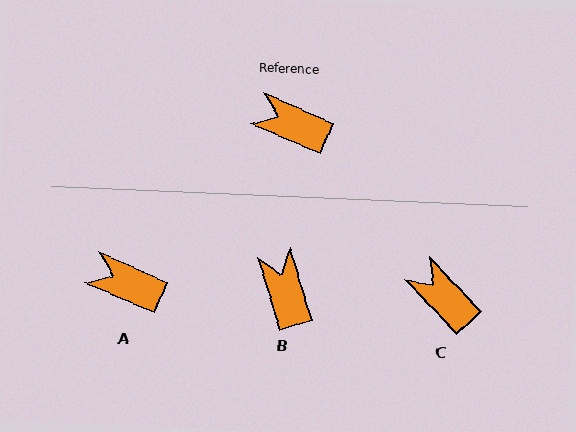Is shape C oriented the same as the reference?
No, it is off by about 23 degrees.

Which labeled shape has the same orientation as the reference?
A.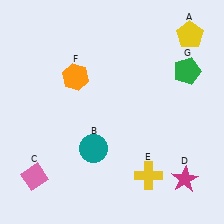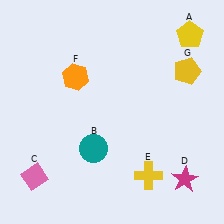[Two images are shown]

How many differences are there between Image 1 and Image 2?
There is 1 difference between the two images.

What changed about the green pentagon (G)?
In Image 1, G is green. In Image 2, it changed to yellow.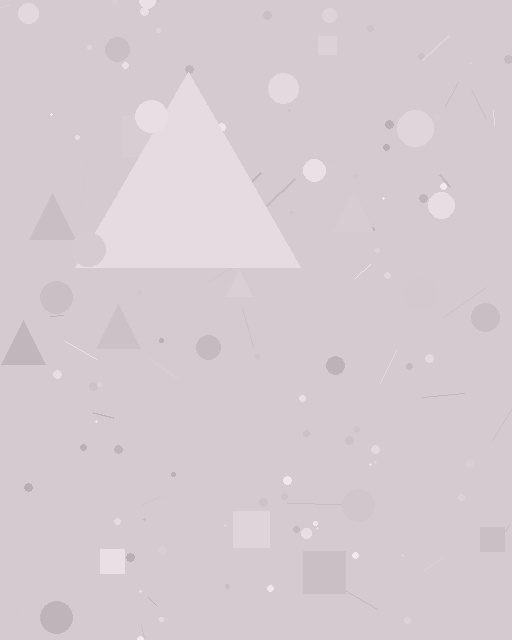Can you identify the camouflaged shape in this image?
The camouflaged shape is a triangle.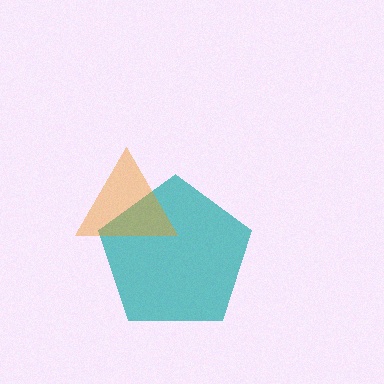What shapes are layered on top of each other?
The layered shapes are: a teal pentagon, an orange triangle.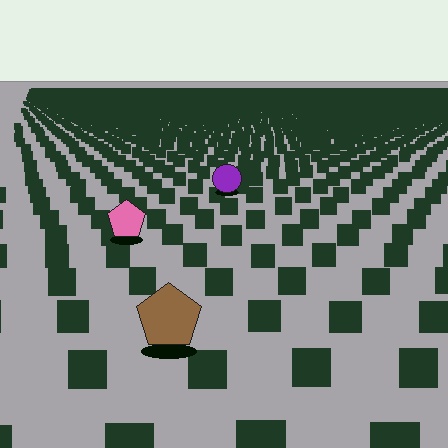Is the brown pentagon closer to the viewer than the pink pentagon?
Yes. The brown pentagon is closer — you can tell from the texture gradient: the ground texture is coarser near it.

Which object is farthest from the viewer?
The purple circle is farthest from the viewer. It appears smaller and the ground texture around it is denser.